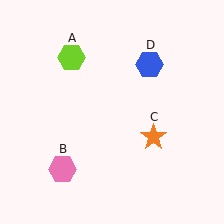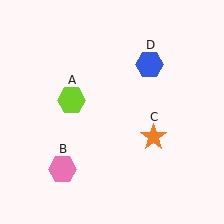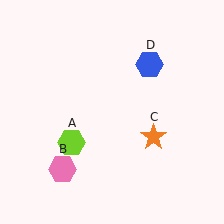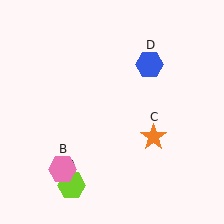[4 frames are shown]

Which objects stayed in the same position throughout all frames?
Pink hexagon (object B) and orange star (object C) and blue hexagon (object D) remained stationary.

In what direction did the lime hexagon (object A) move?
The lime hexagon (object A) moved down.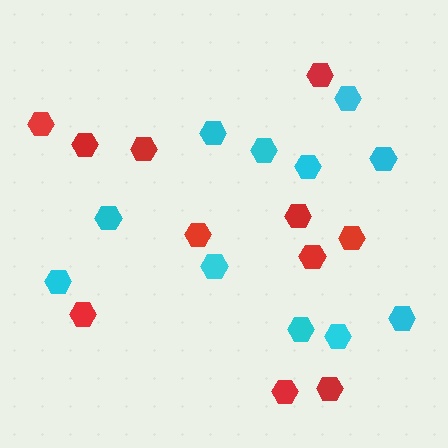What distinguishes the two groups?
There are 2 groups: one group of red hexagons (11) and one group of cyan hexagons (11).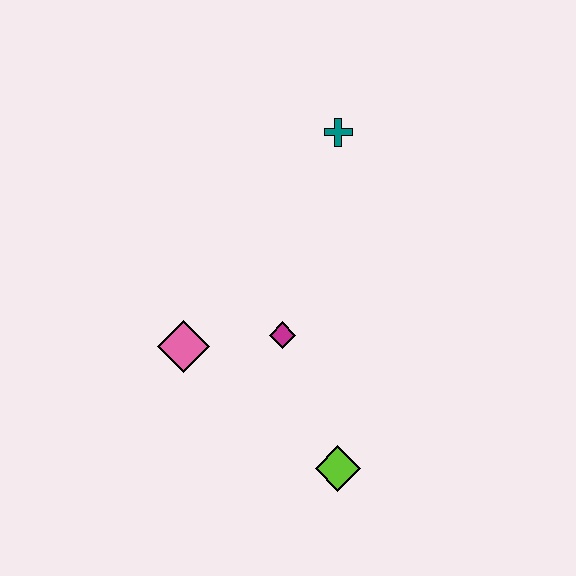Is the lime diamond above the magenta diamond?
No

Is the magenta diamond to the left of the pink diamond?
No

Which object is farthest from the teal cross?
The lime diamond is farthest from the teal cross.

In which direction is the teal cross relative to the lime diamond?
The teal cross is above the lime diamond.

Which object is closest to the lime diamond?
The magenta diamond is closest to the lime diamond.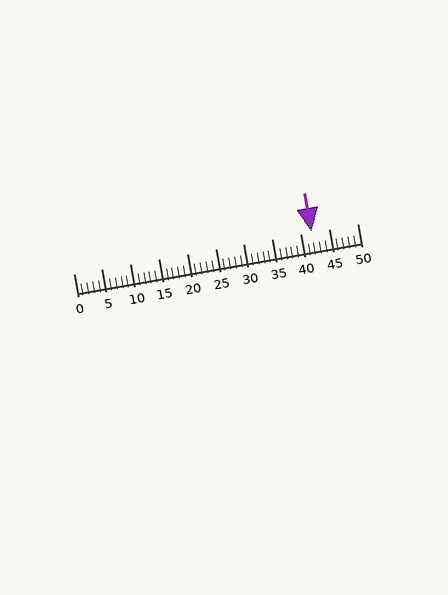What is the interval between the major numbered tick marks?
The major tick marks are spaced 5 units apart.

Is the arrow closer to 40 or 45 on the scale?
The arrow is closer to 40.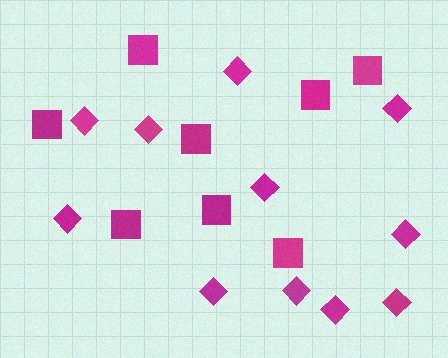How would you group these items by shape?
There are 2 groups: one group of squares (8) and one group of diamonds (11).